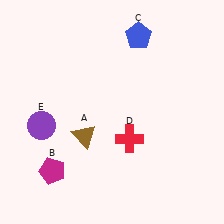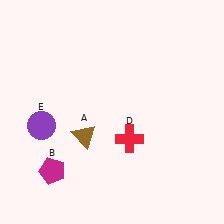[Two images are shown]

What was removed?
The blue pentagon (C) was removed in Image 2.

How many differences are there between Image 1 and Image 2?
There is 1 difference between the two images.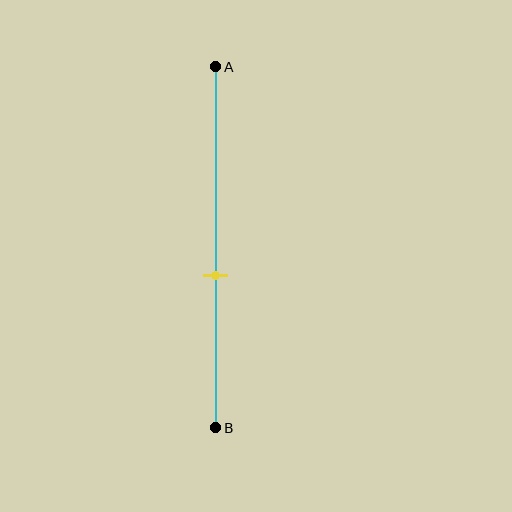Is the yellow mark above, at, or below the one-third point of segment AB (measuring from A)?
The yellow mark is below the one-third point of segment AB.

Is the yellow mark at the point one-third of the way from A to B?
No, the mark is at about 60% from A, not at the 33% one-third point.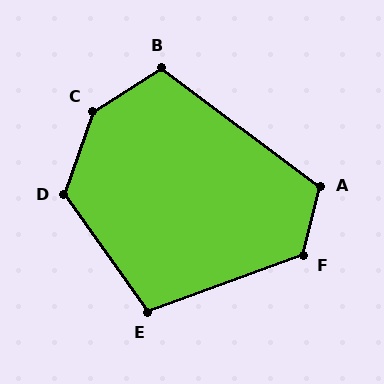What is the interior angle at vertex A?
Approximately 113 degrees (obtuse).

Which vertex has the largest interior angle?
C, at approximately 141 degrees.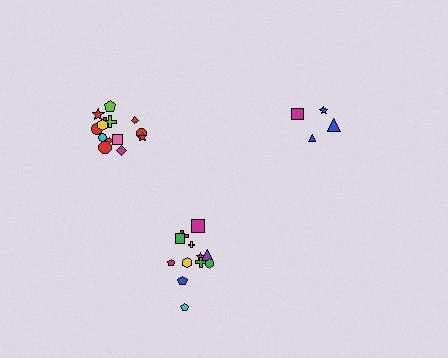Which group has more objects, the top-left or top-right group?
The top-left group.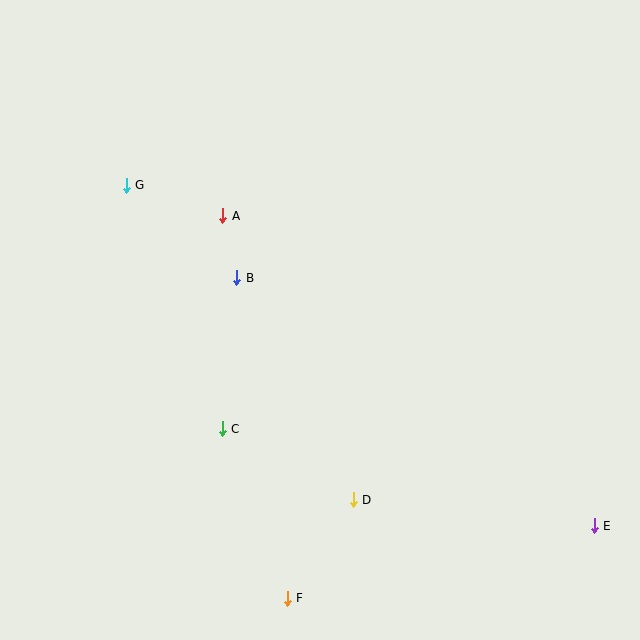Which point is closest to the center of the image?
Point B at (237, 278) is closest to the center.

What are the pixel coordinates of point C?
Point C is at (222, 429).